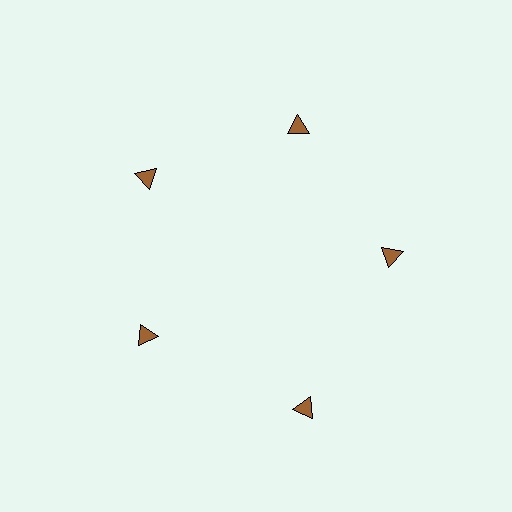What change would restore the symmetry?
The symmetry would be restored by moving it inward, back onto the ring so that all 5 triangles sit at equal angles and equal distance from the center.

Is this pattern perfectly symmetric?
No. The 5 brown triangles are arranged in a ring, but one element near the 5 o'clock position is pushed outward from the center, breaking the 5-fold rotational symmetry.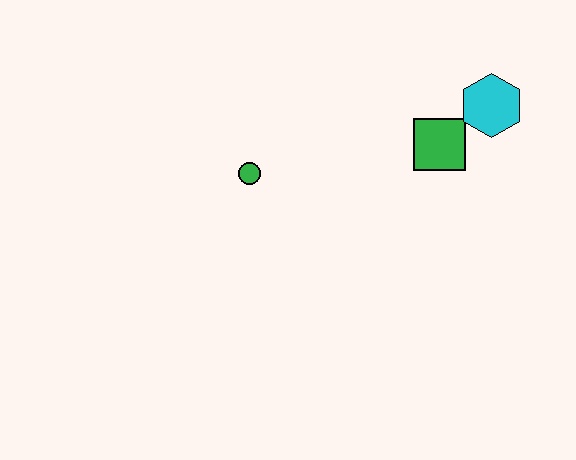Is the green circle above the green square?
No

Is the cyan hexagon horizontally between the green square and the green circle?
No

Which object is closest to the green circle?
The green square is closest to the green circle.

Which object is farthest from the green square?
The green circle is farthest from the green square.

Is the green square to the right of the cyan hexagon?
No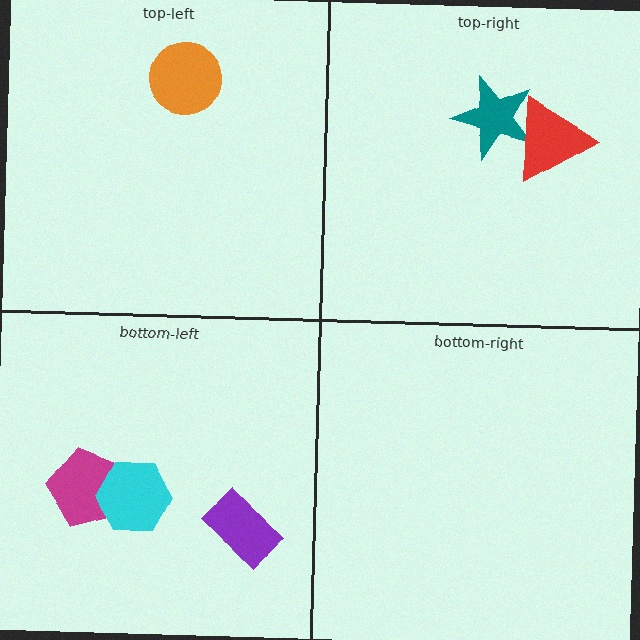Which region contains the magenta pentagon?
The bottom-left region.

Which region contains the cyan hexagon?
The bottom-left region.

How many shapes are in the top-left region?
1.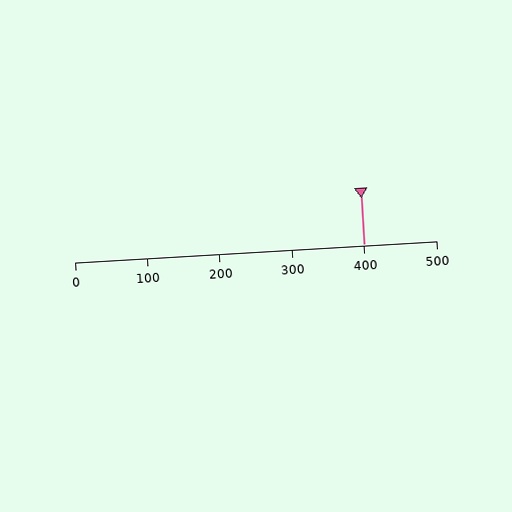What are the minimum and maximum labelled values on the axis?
The axis runs from 0 to 500.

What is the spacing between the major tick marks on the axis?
The major ticks are spaced 100 apart.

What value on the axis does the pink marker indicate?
The marker indicates approximately 400.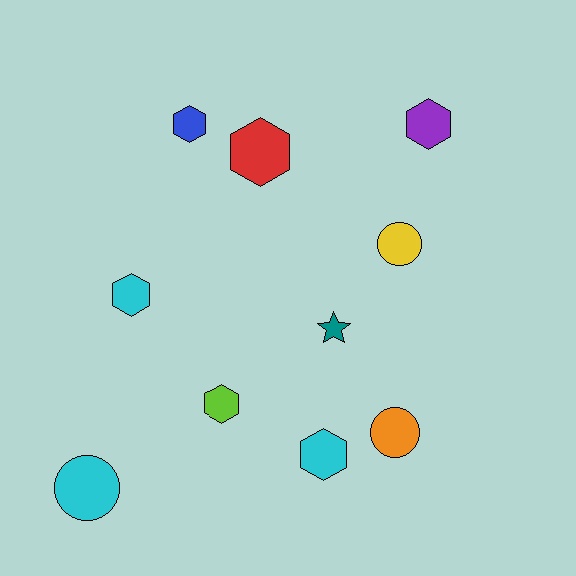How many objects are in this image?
There are 10 objects.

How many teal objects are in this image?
There is 1 teal object.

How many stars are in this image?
There is 1 star.